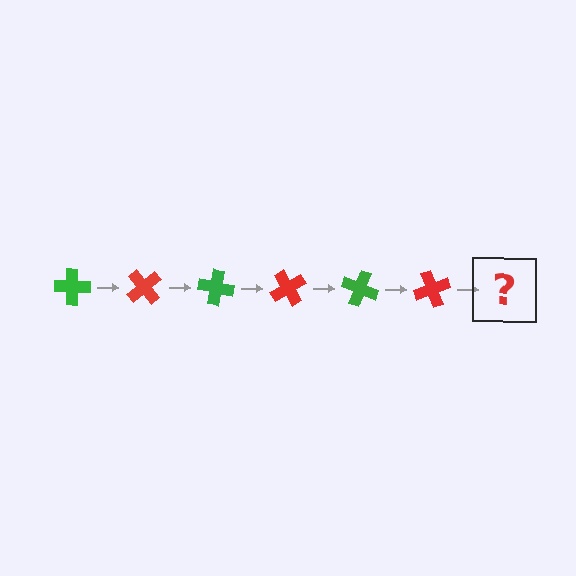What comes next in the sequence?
The next element should be a green cross, rotated 300 degrees from the start.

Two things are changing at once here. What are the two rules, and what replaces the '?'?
The two rules are that it rotates 50 degrees each step and the color cycles through green and red. The '?' should be a green cross, rotated 300 degrees from the start.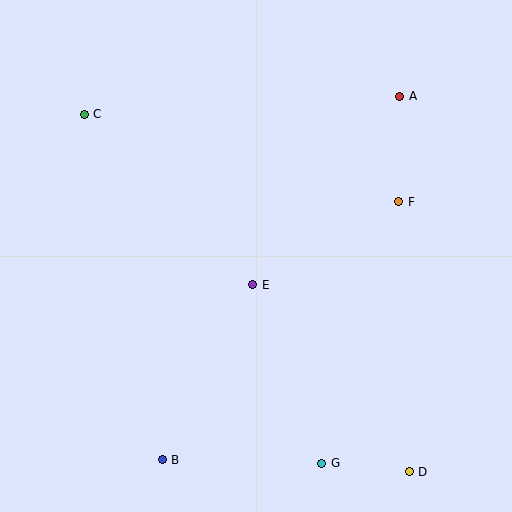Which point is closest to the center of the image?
Point E at (253, 285) is closest to the center.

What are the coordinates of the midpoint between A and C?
The midpoint between A and C is at (242, 105).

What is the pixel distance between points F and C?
The distance between F and C is 326 pixels.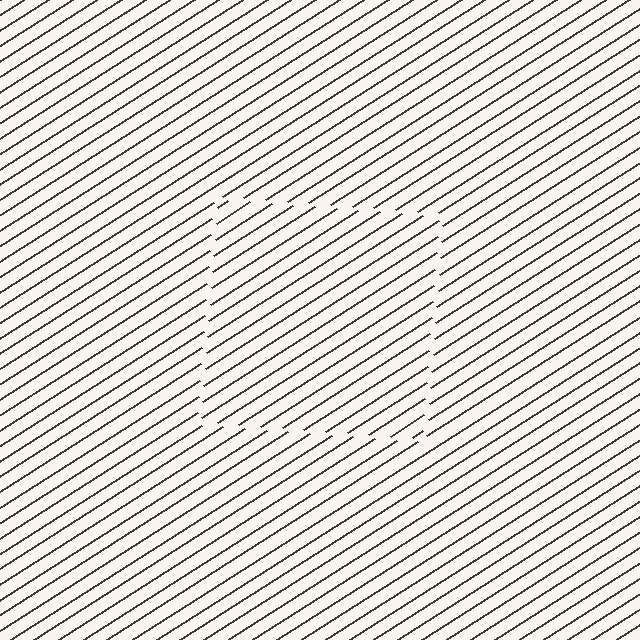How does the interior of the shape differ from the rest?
The interior of the shape contains the same grating, shifted by half a period — the contour is defined by the phase discontinuity where line-ends from the inner and outer gratings abut.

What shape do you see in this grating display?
An illusory square. The interior of the shape contains the same grating, shifted by half a period — the contour is defined by the phase discontinuity where line-ends from the inner and outer gratings abut.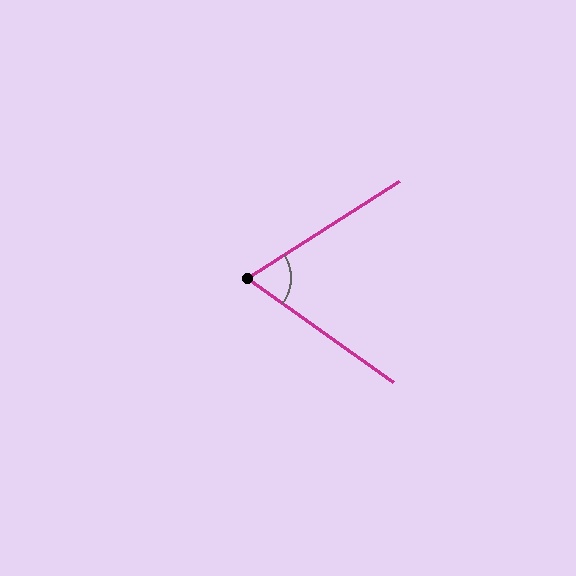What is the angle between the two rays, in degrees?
Approximately 68 degrees.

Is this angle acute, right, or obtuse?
It is acute.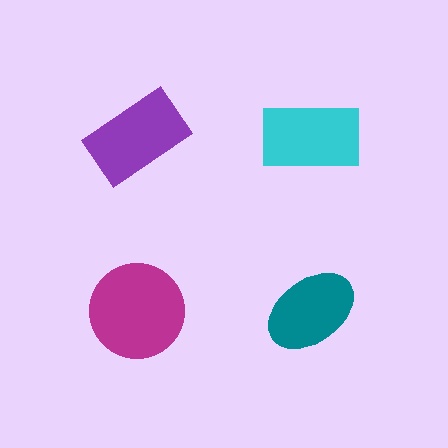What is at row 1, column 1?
A purple rectangle.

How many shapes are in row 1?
2 shapes.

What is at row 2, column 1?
A magenta circle.